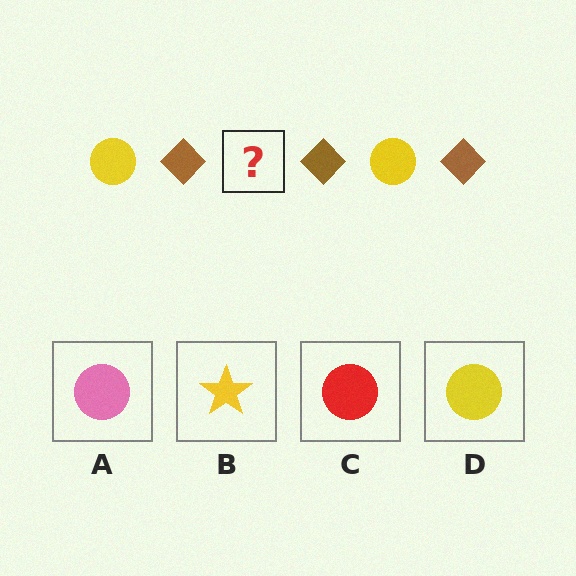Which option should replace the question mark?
Option D.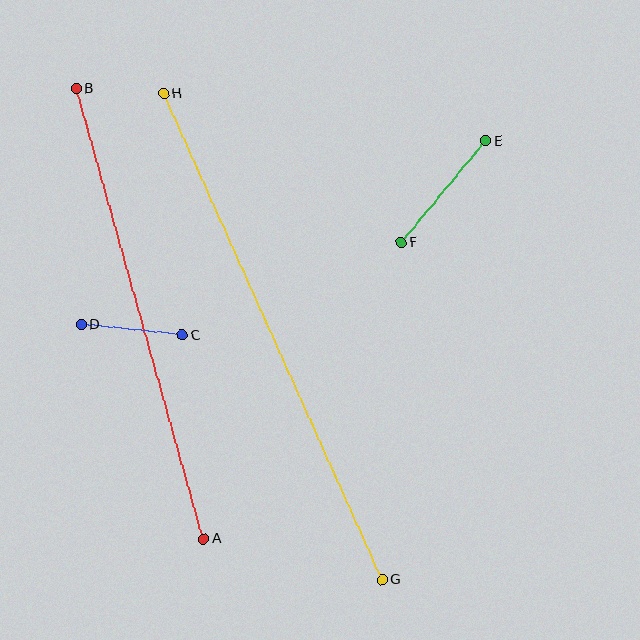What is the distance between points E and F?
The distance is approximately 132 pixels.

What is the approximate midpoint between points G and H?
The midpoint is at approximately (273, 337) pixels.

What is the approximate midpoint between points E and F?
The midpoint is at approximately (443, 192) pixels.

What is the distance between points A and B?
The distance is approximately 468 pixels.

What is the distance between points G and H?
The distance is approximately 533 pixels.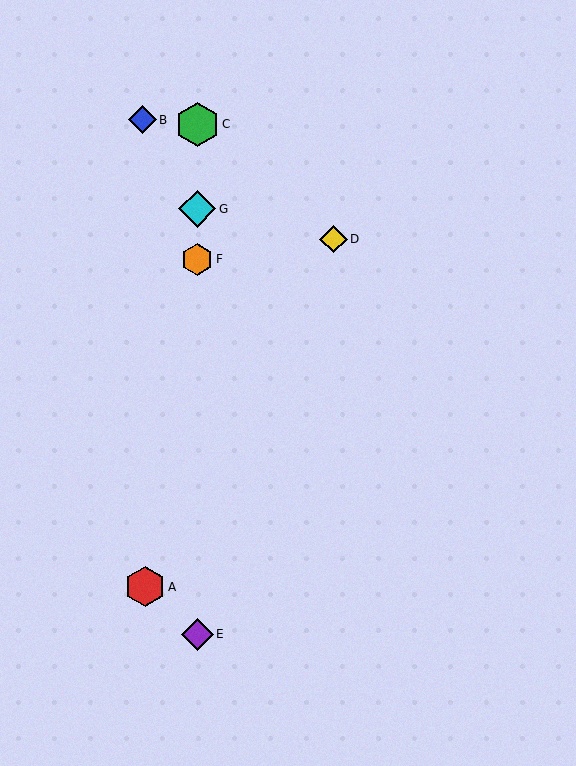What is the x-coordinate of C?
Object C is at x≈197.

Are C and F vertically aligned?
Yes, both are at x≈197.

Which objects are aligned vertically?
Objects C, E, F, G are aligned vertically.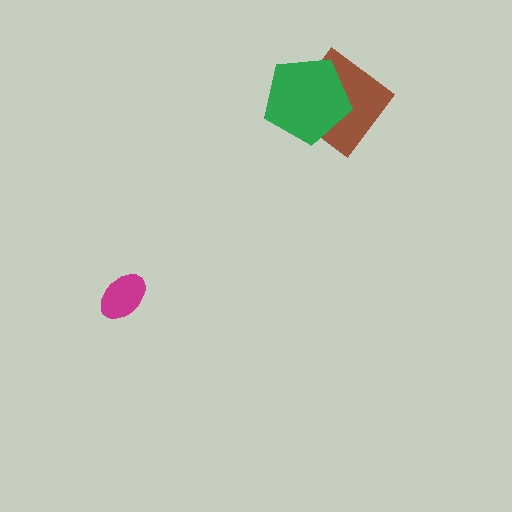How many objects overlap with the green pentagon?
1 object overlaps with the green pentagon.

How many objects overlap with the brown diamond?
1 object overlaps with the brown diamond.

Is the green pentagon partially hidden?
No, no other shape covers it.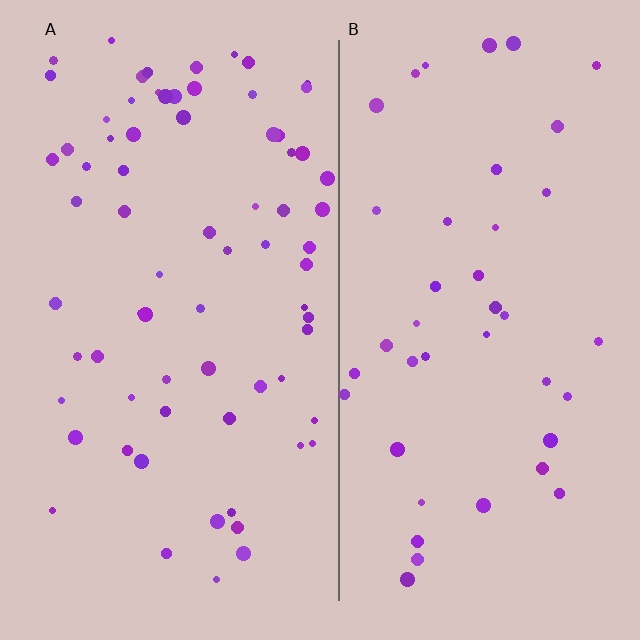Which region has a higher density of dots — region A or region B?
A (the left).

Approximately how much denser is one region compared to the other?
Approximately 1.7× — region A over region B.